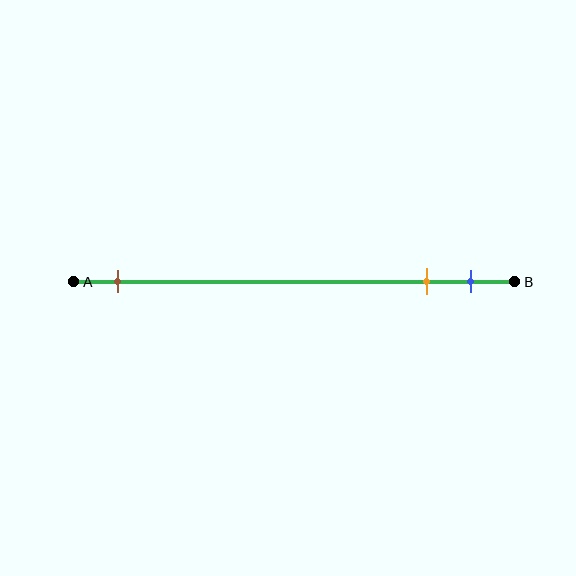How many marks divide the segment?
There are 3 marks dividing the segment.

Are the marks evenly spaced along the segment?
No, the marks are not evenly spaced.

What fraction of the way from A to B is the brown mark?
The brown mark is approximately 10% (0.1) of the way from A to B.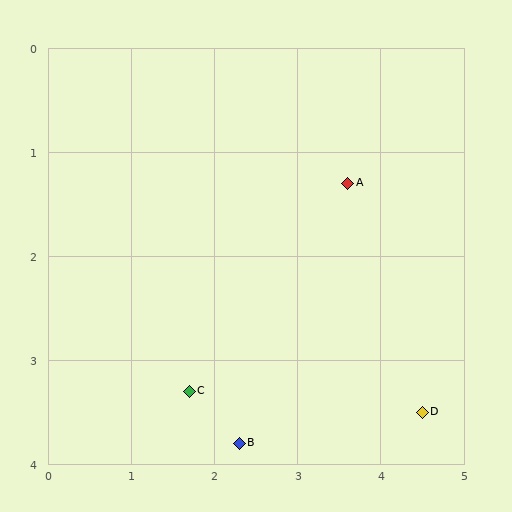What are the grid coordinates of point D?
Point D is at approximately (4.5, 3.5).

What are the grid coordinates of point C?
Point C is at approximately (1.7, 3.3).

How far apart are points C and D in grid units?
Points C and D are about 2.8 grid units apart.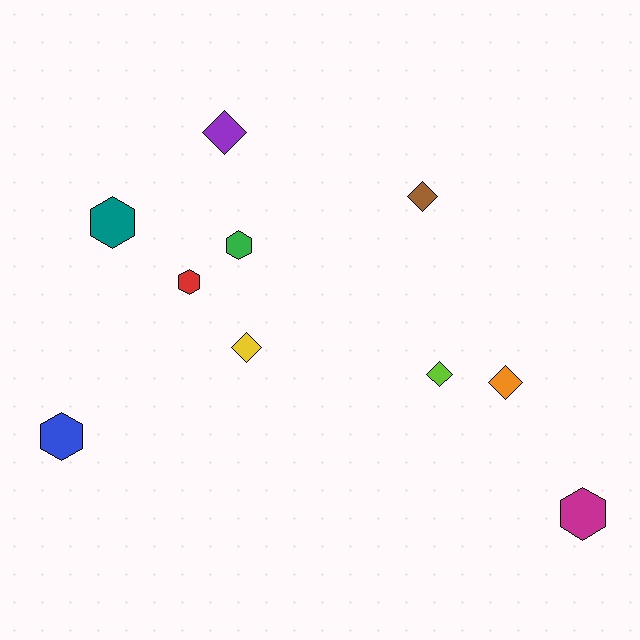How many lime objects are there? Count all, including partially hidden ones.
There is 1 lime object.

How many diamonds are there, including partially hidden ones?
There are 5 diamonds.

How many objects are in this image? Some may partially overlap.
There are 10 objects.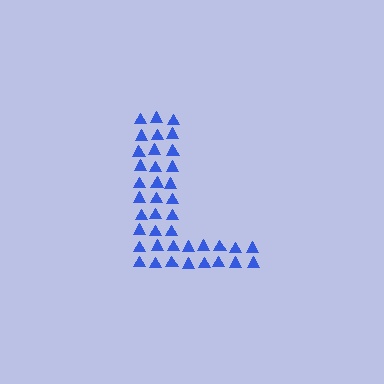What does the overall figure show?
The overall figure shows the letter L.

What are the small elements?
The small elements are triangles.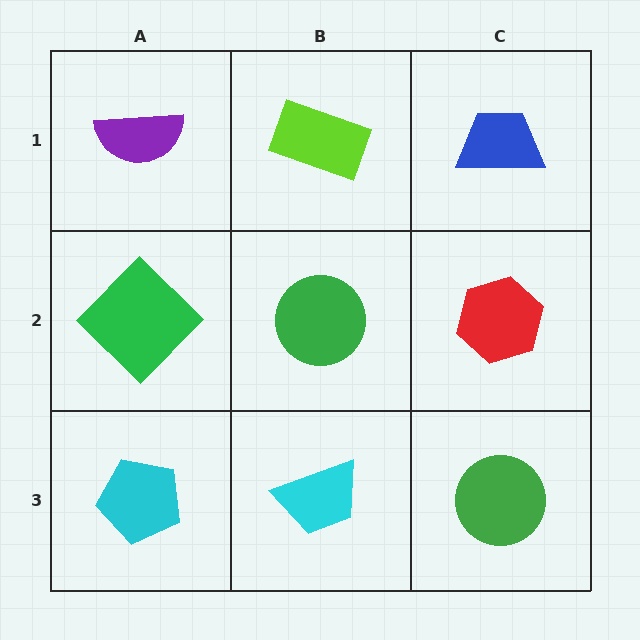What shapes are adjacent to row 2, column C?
A blue trapezoid (row 1, column C), a green circle (row 3, column C), a green circle (row 2, column B).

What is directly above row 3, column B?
A green circle.